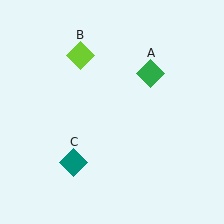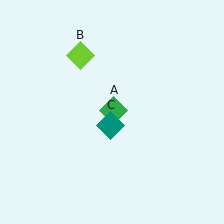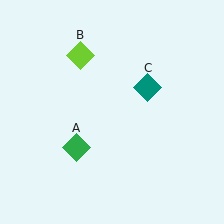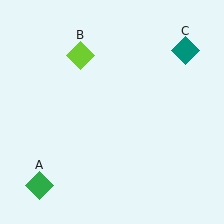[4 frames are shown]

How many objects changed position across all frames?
2 objects changed position: green diamond (object A), teal diamond (object C).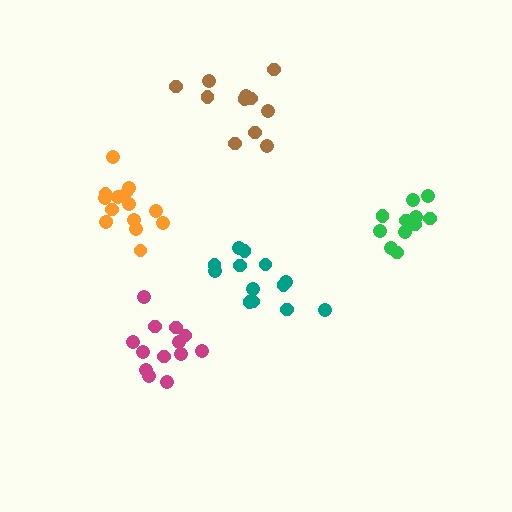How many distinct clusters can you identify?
There are 5 distinct clusters.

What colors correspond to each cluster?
The clusters are colored: magenta, brown, green, teal, orange.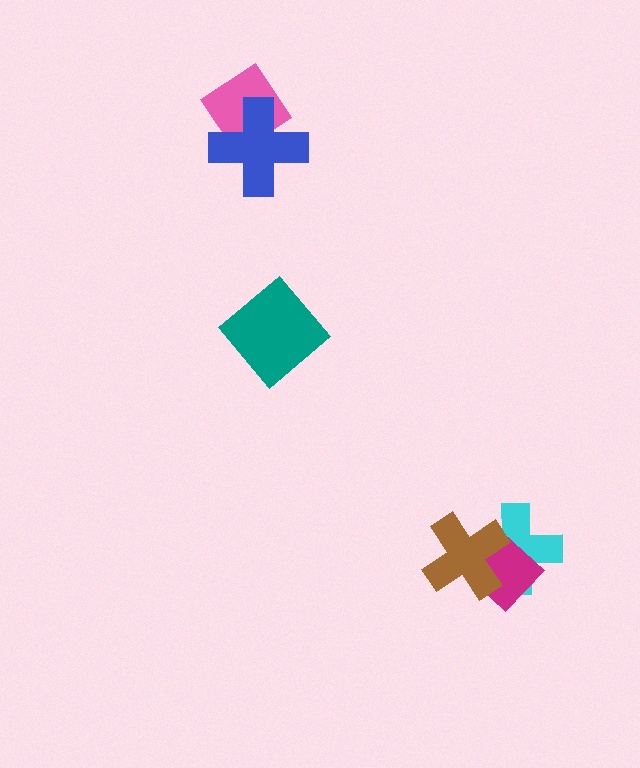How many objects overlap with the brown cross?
2 objects overlap with the brown cross.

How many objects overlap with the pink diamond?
1 object overlaps with the pink diamond.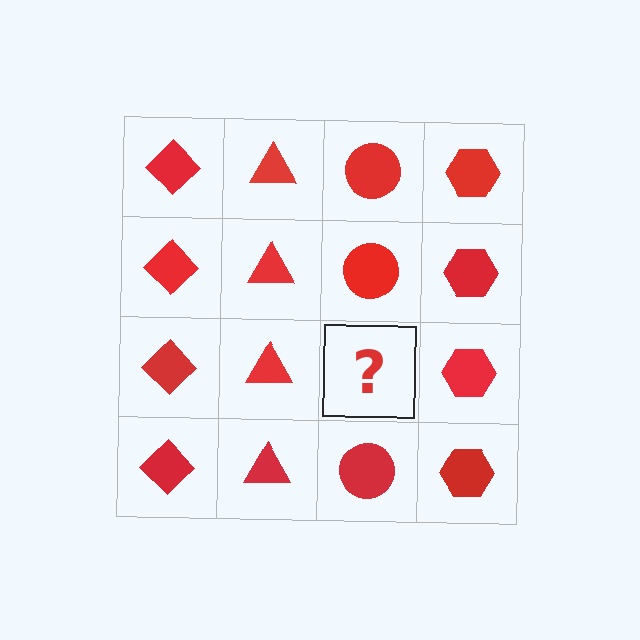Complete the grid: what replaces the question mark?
The question mark should be replaced with a red circle.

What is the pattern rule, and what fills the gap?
The rule is that each column has a consistent shape. The gap should be filled with a red circle.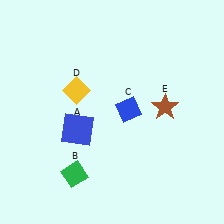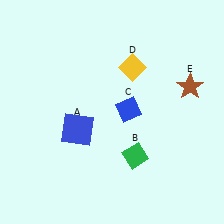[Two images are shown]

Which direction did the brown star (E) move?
The brown star (E) moved right.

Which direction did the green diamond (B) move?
The green diamond (B) moved right.